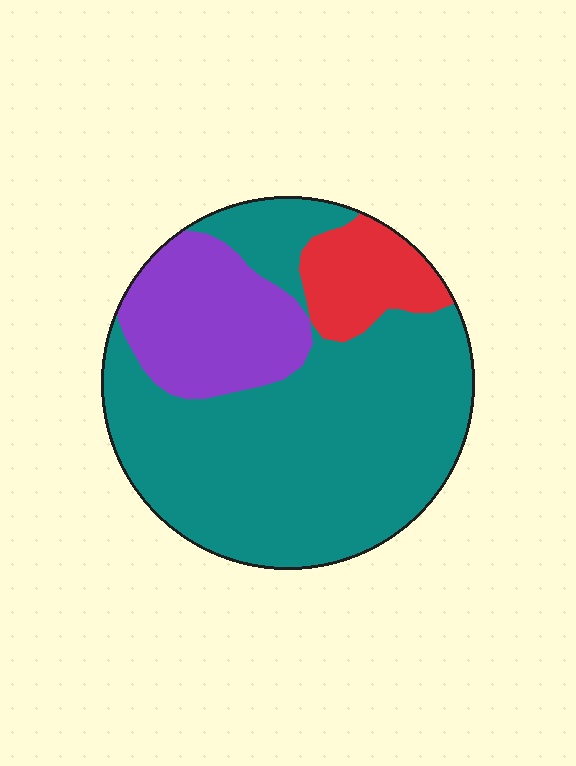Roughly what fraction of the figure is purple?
Purple takes up about one fifth (1/5) of the figure.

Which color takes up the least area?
Red, at roughly 10%.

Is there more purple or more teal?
Teal.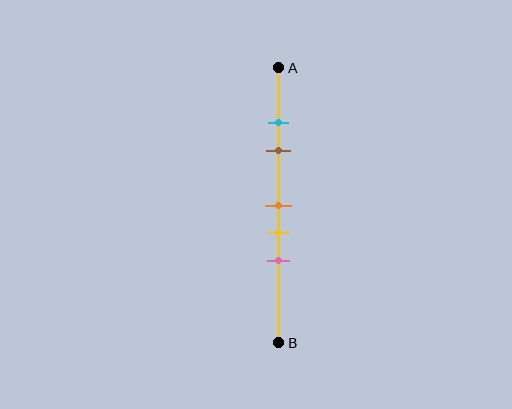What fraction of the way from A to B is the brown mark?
The brown mark is approximately 30% (0.3) of the way from A to B.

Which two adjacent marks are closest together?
The cyan and brown marks are the closest adjacent pair.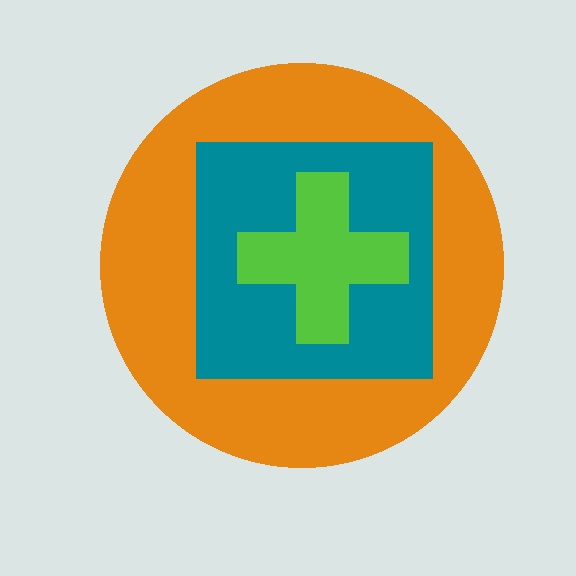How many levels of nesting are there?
3.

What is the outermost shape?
The orange circle.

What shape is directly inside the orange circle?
The teal square.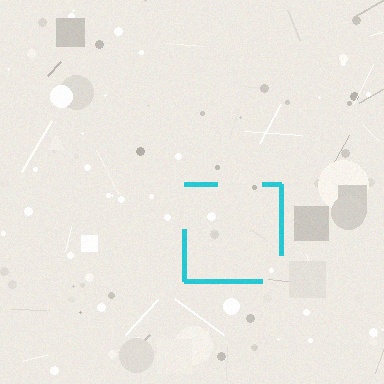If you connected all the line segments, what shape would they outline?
They would outline a square.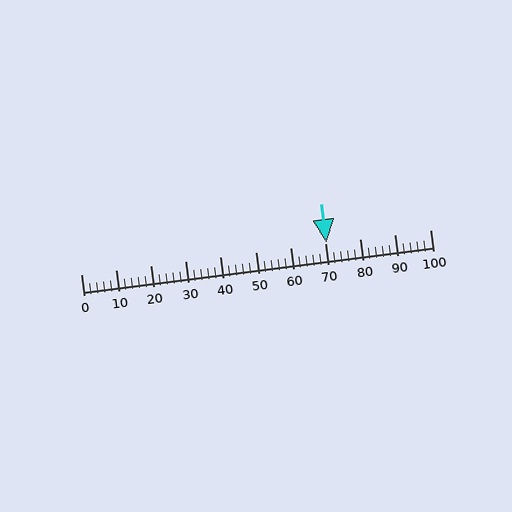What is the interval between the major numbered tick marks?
The major tick marks are spaced 10 units apart.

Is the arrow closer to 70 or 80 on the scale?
The arrow is closer to 70.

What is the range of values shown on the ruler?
The ruler shows values from 0 to 100.